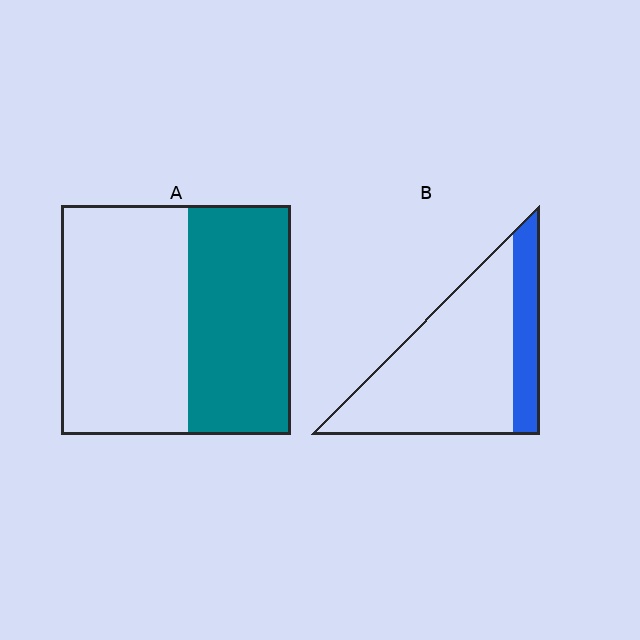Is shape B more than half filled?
No.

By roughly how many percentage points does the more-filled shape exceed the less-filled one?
By roughly 25 percentage points (A over B).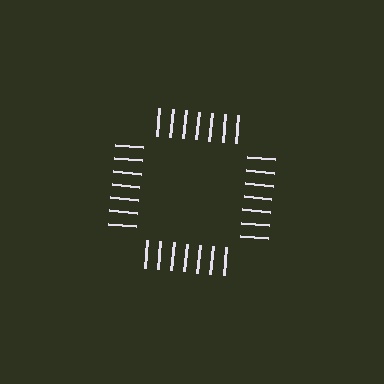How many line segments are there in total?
28 — 7 along each of the 4 edges.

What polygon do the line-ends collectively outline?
An illusory square — the line segments terminate on its edges but no continuous stroke is drawn.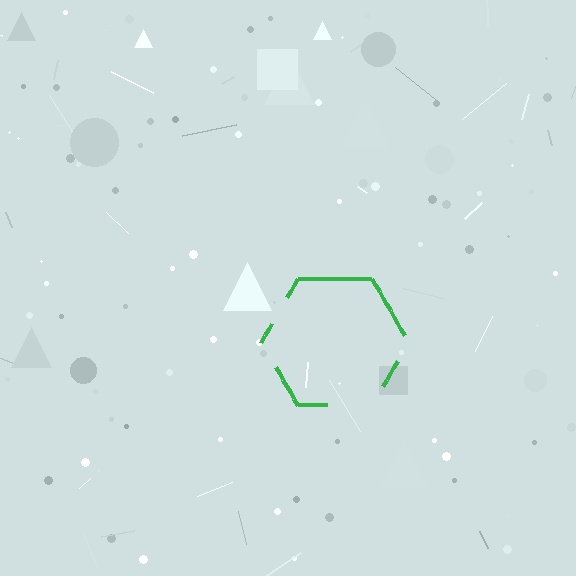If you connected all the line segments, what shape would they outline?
They would outline a hexagon.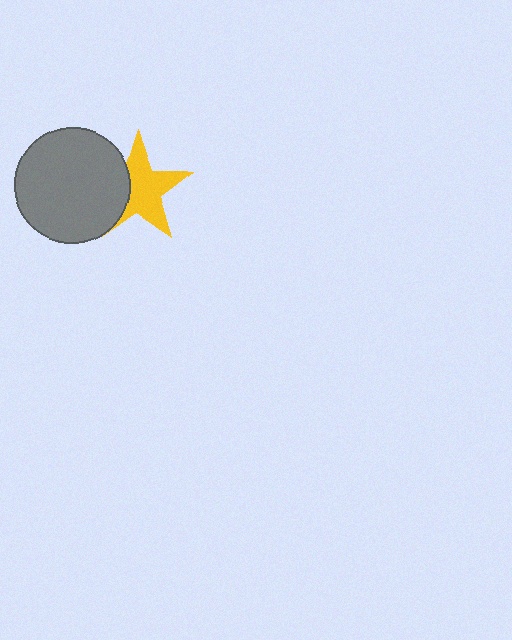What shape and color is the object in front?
The object in front is a gray circle.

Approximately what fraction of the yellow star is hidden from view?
Roughly 32% of the yellow star is hidden behind the gray circle.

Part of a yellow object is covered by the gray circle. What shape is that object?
It is a star.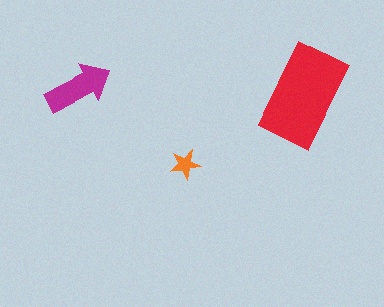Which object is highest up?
The magenta arrow is topmost.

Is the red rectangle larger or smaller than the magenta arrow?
Larger.